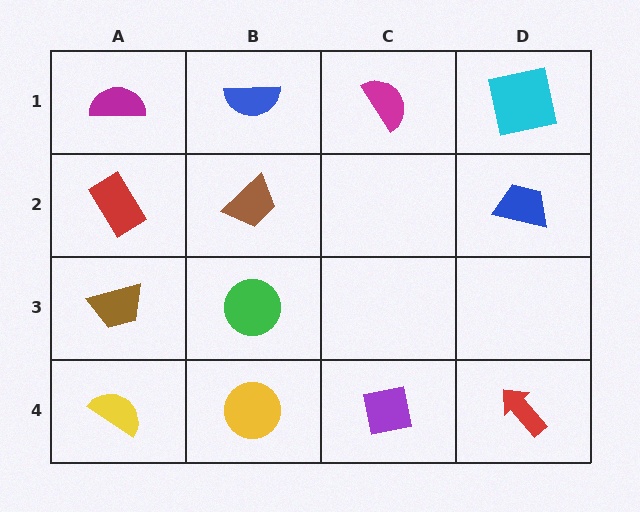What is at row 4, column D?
A red arrow.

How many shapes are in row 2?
3 shapes.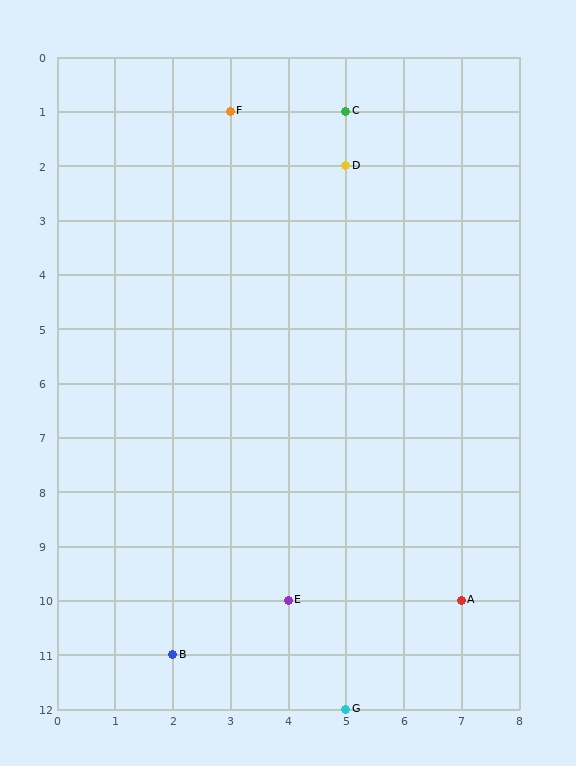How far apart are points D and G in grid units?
Points D and G are 10 rows apart.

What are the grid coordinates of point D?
Point D is at grid coordinates (5, 2).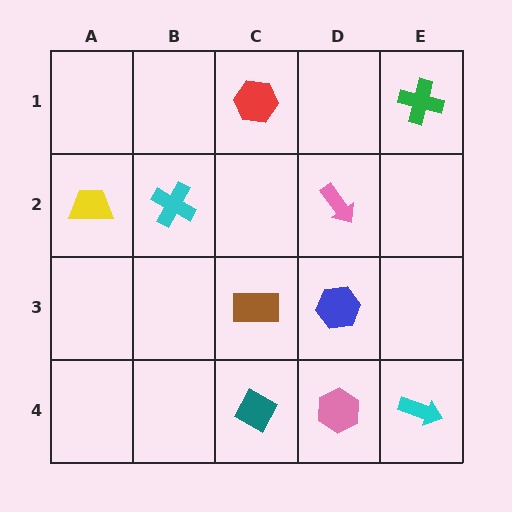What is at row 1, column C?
A red hexagon.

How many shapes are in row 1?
2 shapes.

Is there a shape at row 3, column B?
No, that cell is empty.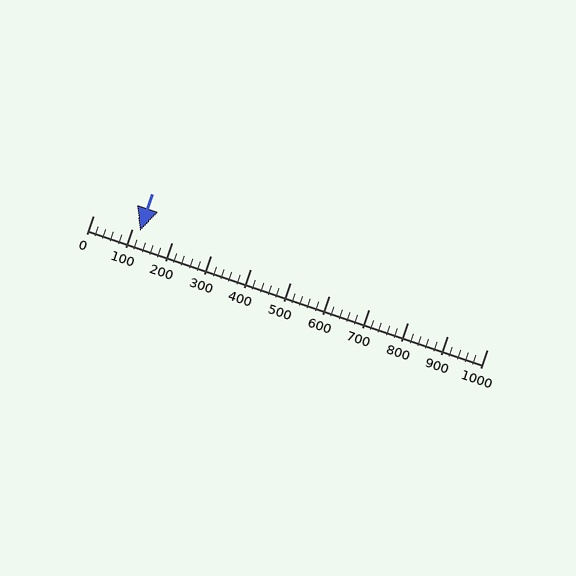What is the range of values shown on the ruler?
The ruler shows values from 0 to 1000.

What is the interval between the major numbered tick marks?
The major tick marks are spaced 100 units apart.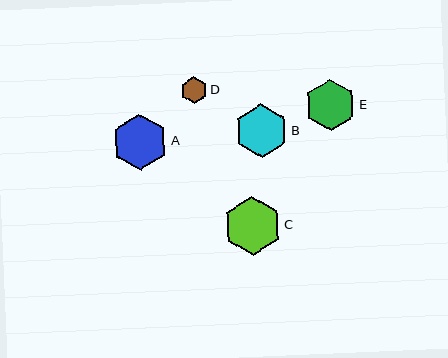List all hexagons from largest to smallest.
From largest to smallest: C, A, B, E, D.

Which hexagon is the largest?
Hexagon C is the largest with a size of approximately 58 pixels.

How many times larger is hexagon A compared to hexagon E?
Hexagon A is approximately 1.1 times the size of hexagon E.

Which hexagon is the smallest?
Hexagon D is the smallest with a size of approximately 26 pixels.